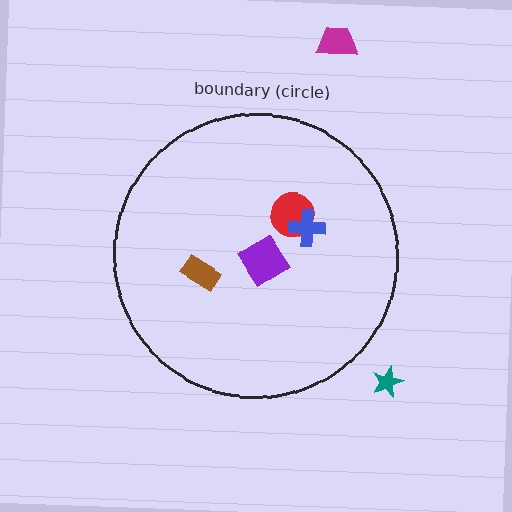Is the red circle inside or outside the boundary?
Inside.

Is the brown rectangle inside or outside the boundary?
Inside.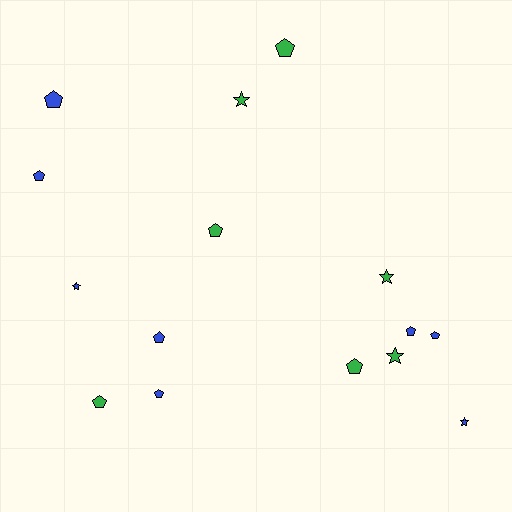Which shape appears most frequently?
Pentagon, with 10 objects.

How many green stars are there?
There are 3 green stars.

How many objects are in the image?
There are 15 objects.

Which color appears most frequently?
Blue, with 8 objects.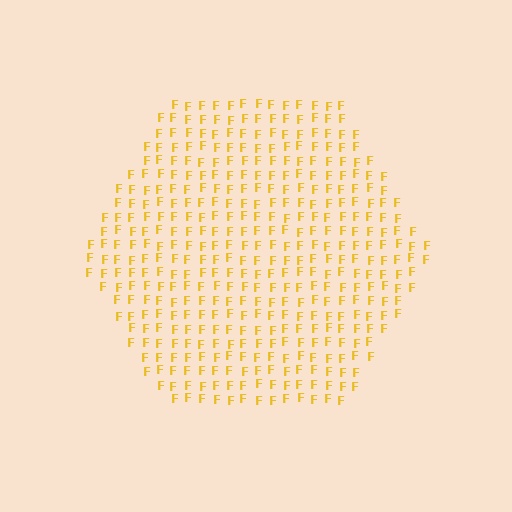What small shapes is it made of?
It is made of small letter F's.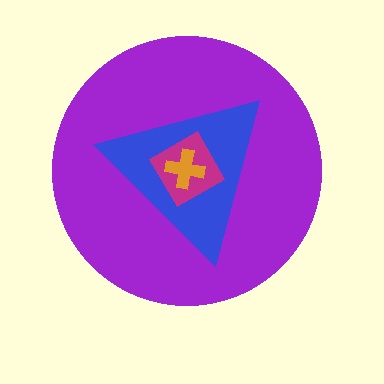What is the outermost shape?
The purple circle.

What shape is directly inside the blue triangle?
The magenta diamond.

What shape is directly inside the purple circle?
The blue triangle.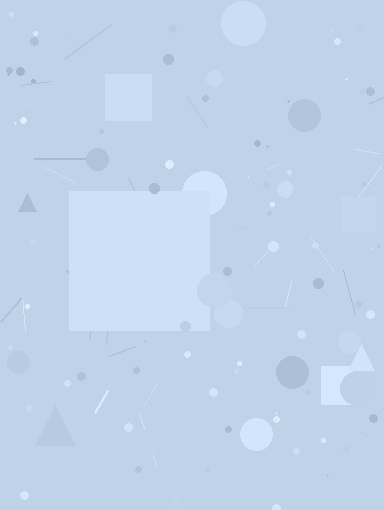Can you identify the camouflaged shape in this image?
The camouflaged shape is a square.